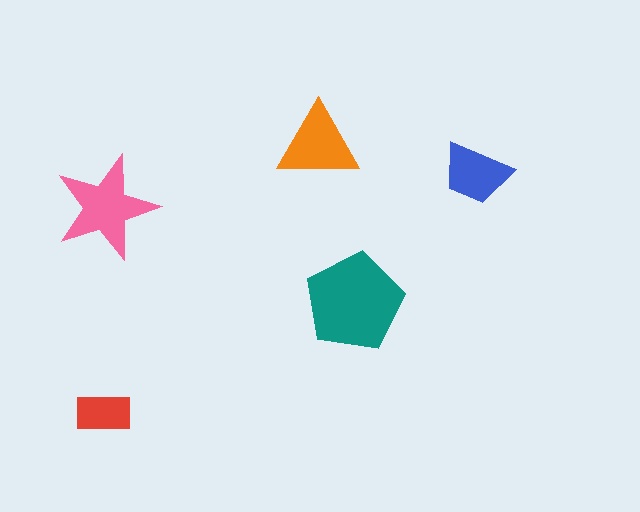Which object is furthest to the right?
The blue trapezoid is rightmost.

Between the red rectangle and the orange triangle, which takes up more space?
The orange triangle.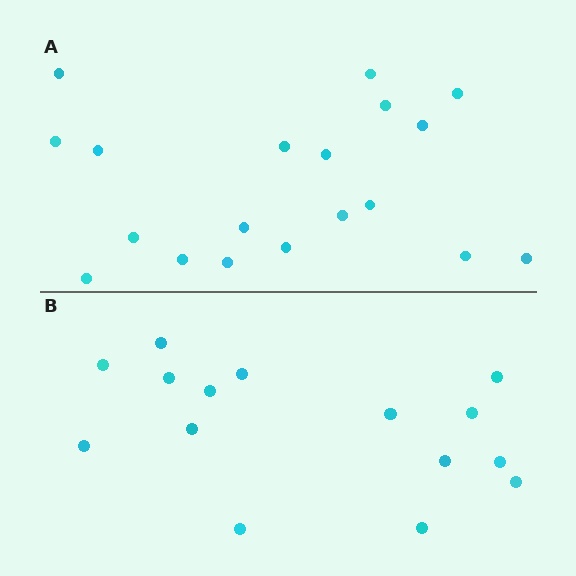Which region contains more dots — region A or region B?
Region A (the top region) has more dots.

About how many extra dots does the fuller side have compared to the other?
Region A has about 4 more dots than region B.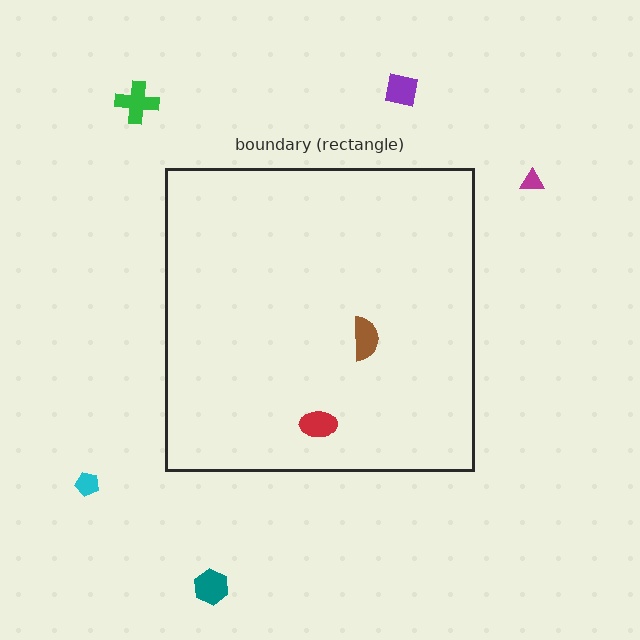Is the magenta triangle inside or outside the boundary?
Outside.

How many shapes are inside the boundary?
2 inside, 5 outside.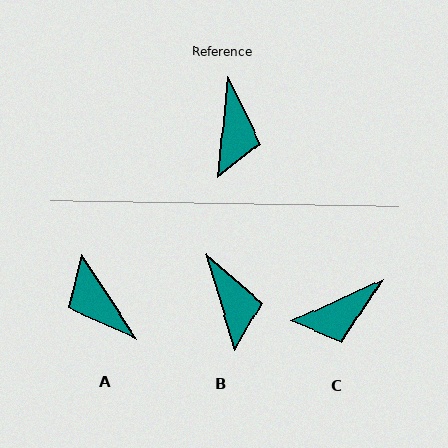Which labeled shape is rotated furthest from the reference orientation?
A, about 141 degrees away.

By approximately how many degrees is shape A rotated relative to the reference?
Approximately 141 degrees clockwise.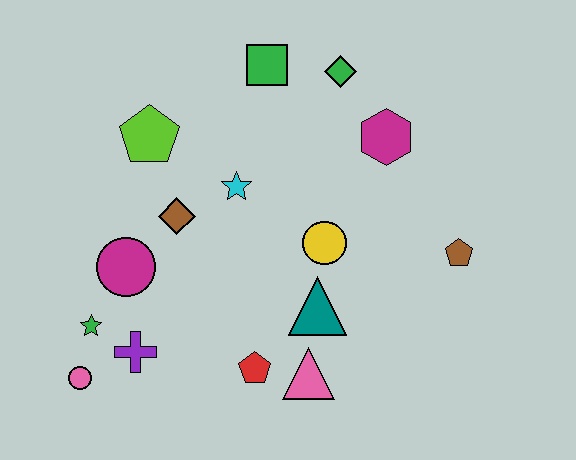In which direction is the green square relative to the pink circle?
The green square is above the pink circle.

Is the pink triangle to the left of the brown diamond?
No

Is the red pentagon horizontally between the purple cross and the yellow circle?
Yes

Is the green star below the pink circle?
No